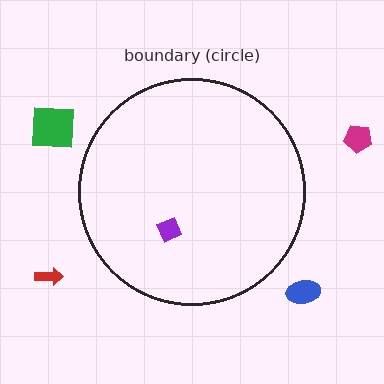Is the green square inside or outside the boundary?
Outside.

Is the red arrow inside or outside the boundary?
Outside.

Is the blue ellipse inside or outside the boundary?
Outside.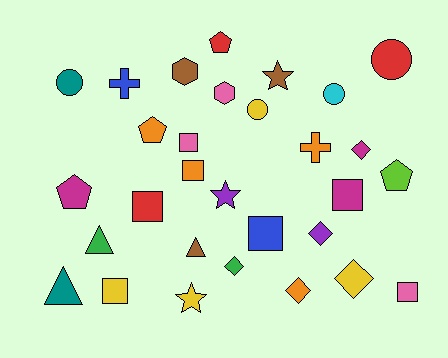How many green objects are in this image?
There are 2 green objects.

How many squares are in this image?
There are 7 squares.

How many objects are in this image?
There are 30 objects.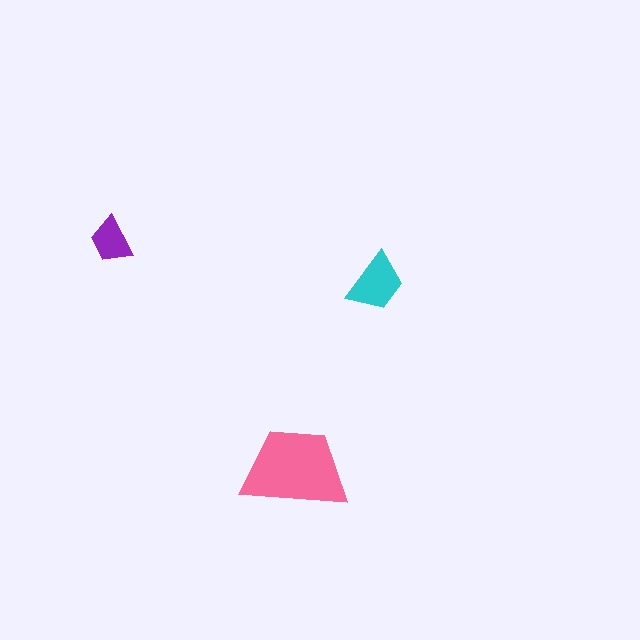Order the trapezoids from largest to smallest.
the pink one, the cyan one, the purple one.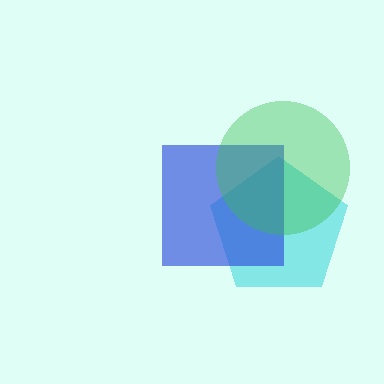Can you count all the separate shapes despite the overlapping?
Yes, there are 3 separate shapes.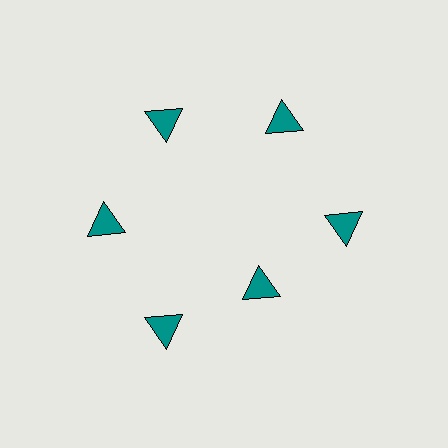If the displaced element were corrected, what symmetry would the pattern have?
It would have 6-fold rotational symmetry — the pattern would map onto itself every 60 degrees.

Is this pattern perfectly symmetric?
No. The 6 teal triangles are arranged in a ring, but one element near the 5 o'clock position is pulled inward toward the center, breaking the 6-fold rotational symmetry.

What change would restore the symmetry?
The symmetry would be restored by moving it outward, back onto the ring so that all 6 triangles sit at equal angles and equal distance from the center.